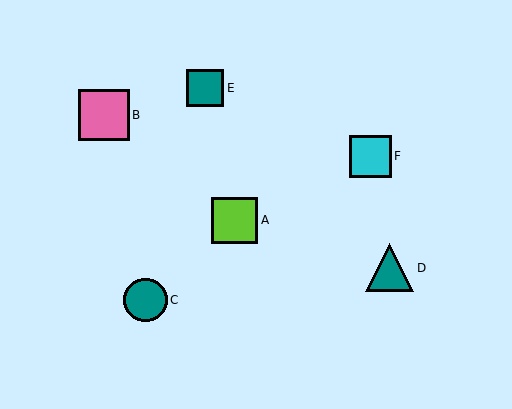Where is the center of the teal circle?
The center of the teal circle is at (145, 300).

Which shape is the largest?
The pink square (labeled B) is the largest.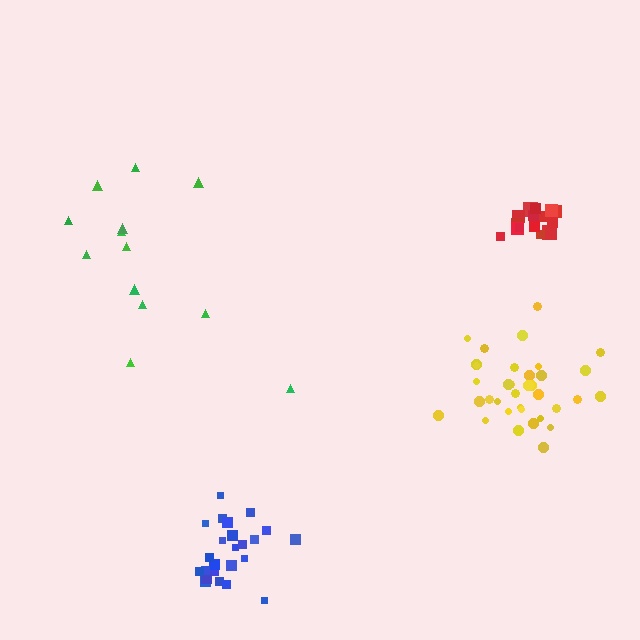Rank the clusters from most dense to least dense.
blue, red, yellow, green.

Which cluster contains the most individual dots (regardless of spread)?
Yellow (35).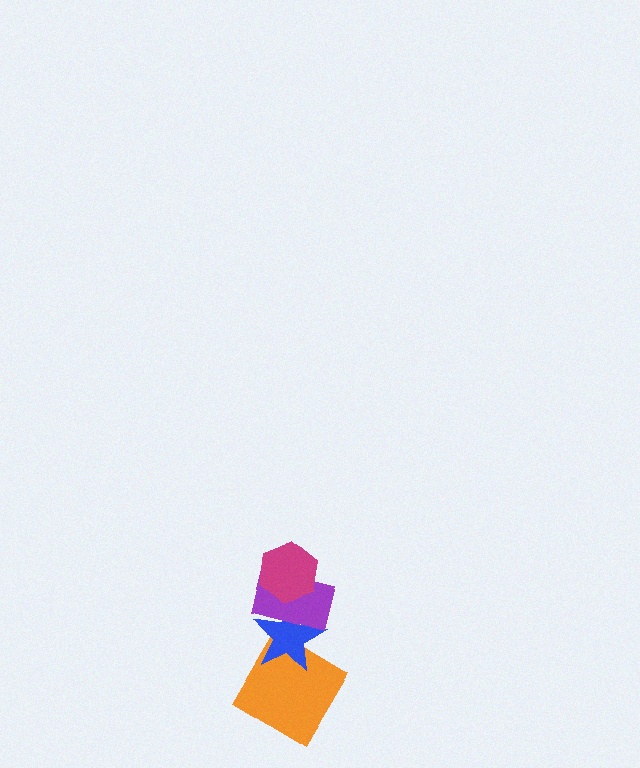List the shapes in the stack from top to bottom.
From top to bottom: the magenta hexagon, the purple rectangle, the blue star, the orange diamond.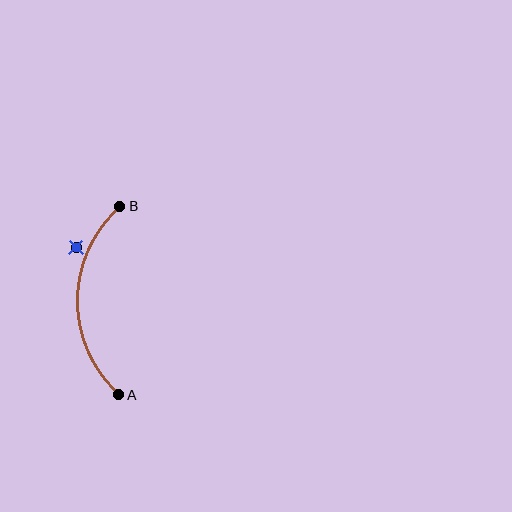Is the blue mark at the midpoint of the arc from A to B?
No — the blue mark does not lie on the arc at all. It sits slightly outside the curve.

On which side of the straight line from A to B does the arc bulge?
The arc bulges to the left of the straight line connecting A and B.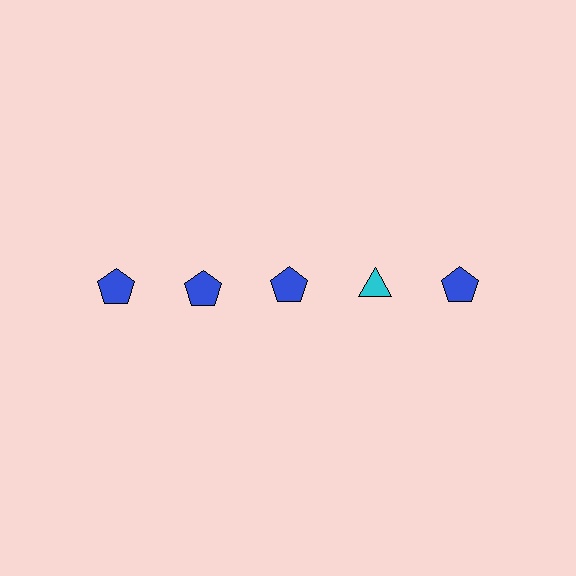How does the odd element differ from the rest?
It differs in both color (cyan instead of blue) and shape (triangle instead of pentagon).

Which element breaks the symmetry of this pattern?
The cyan triangle in the top row, second from right column breaks the symmetry. All other shapes are blue pentagons.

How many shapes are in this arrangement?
There are 5 shapes arranged in a grid pattern.